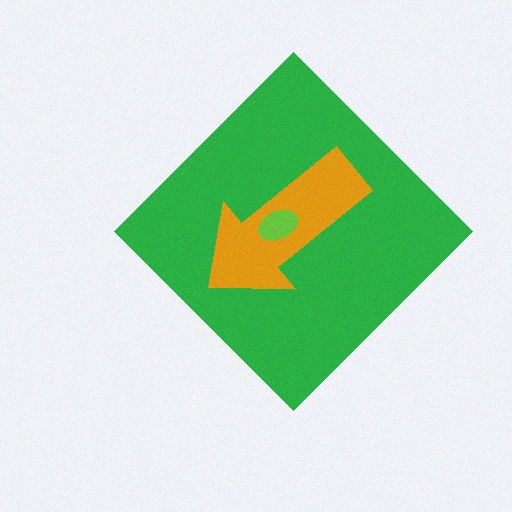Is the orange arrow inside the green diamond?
Yes.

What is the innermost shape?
The lime ellipse.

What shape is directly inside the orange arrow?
The lime ellipse.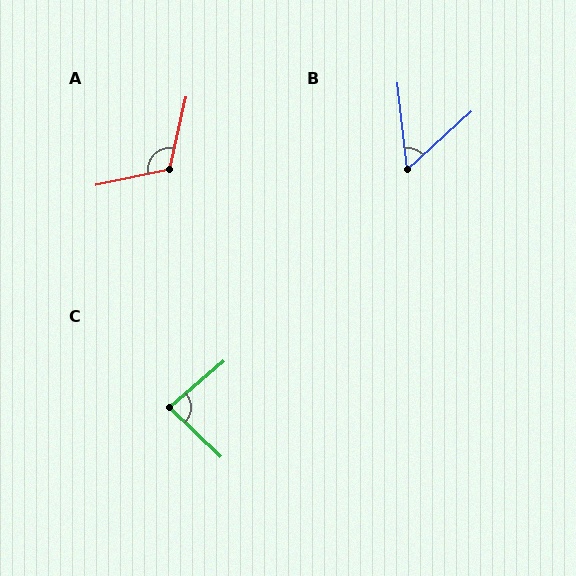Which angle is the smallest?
B, at approximately 54 degrees.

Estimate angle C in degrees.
Approximately 85 degrees.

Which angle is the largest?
A, at approximately 115 degrees.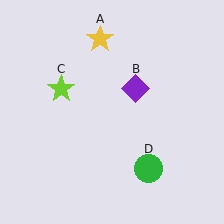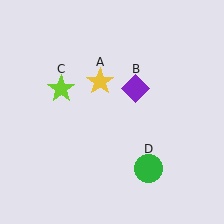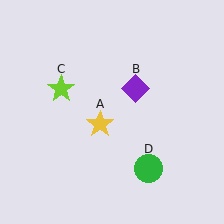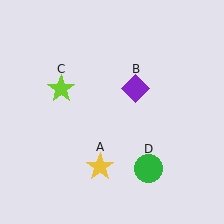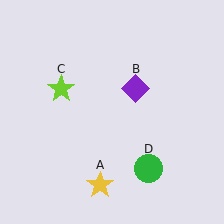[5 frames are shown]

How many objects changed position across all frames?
1 object changed position: yellow star (object A).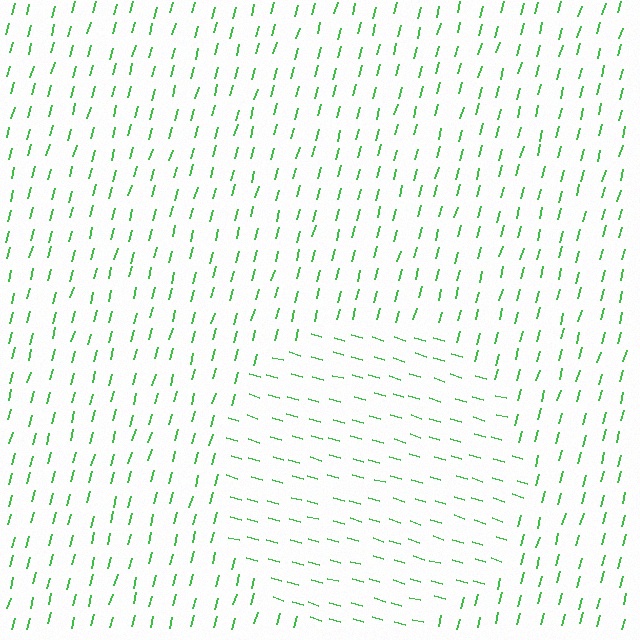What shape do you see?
I see a circle.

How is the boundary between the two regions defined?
The boundary is defined purely by a change in line orientation (approximately 89 degrees difference). All lines are the same color and thickness.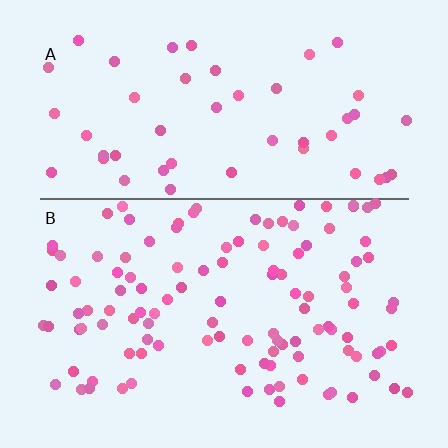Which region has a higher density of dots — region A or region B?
B (the bottom).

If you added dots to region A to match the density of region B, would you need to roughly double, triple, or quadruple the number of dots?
Approximately double.